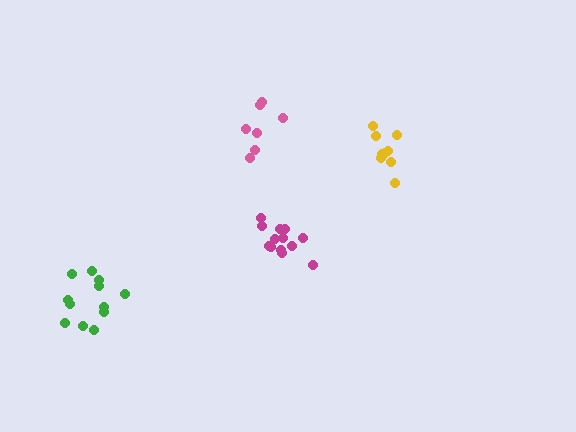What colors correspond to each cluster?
The clusters are colored: pink, yellow, magenta, green.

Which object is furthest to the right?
The yellow cluster is rightmost.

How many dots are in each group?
Group 1: 7 dots, Group 2: 9 dots, Group 3: 13 dots, Group 4: 12 dots (41 total).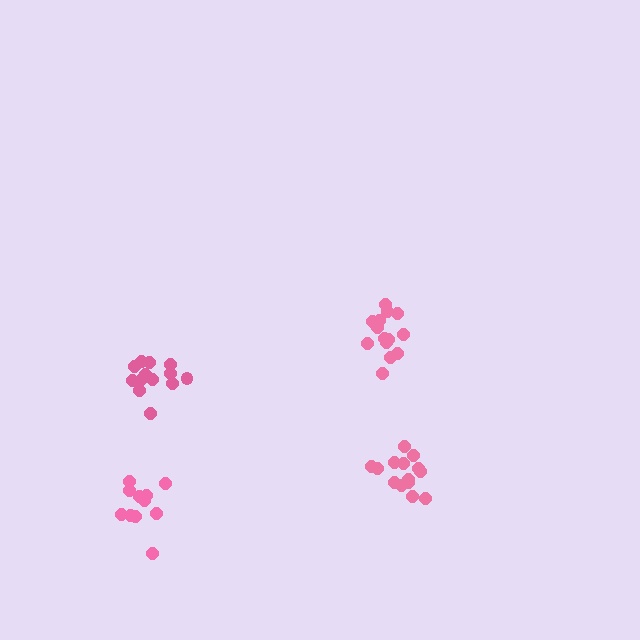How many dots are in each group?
Group 1: 14 dots, Group 2: 14 dots, Group 3: 12 dots, Group 4: 14 dots (54 total).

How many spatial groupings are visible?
There are 4 spatial groupings.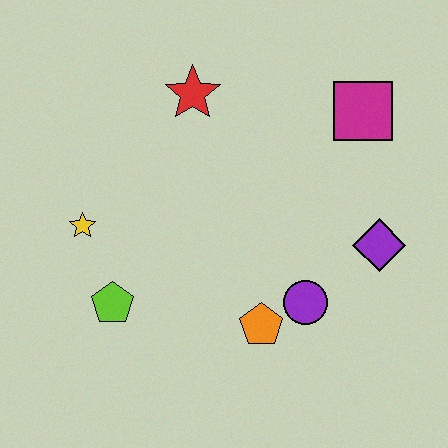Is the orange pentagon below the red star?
Yes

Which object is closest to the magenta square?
The purple diamond is closest to the magenta square.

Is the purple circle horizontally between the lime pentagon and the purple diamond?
Yes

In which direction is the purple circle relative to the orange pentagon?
The purple circle is to the right of the orange pentagon.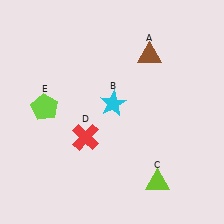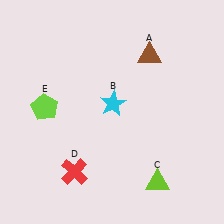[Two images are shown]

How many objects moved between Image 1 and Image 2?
1 object moved between the two images.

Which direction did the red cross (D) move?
The red cross (D) moved down.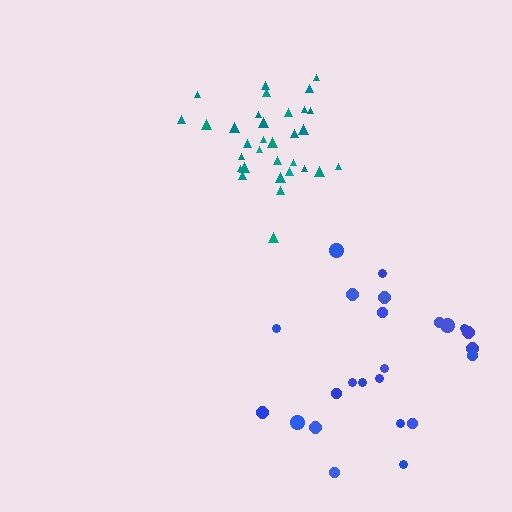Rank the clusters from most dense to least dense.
teal, blue.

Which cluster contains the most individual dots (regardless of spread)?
Teal (32).